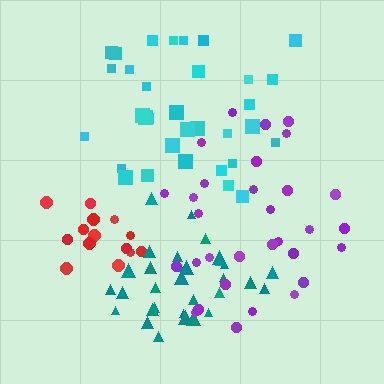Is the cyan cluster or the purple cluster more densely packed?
Cyan.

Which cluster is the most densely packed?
Teal.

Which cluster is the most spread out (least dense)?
Purple.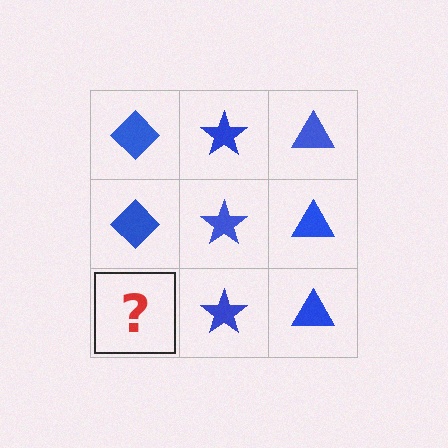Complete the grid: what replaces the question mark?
The question mark should be replaced with a blue diamond.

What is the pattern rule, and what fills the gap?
The rule is that each column has a consistent shape. The gap should be filled with a blue diamond.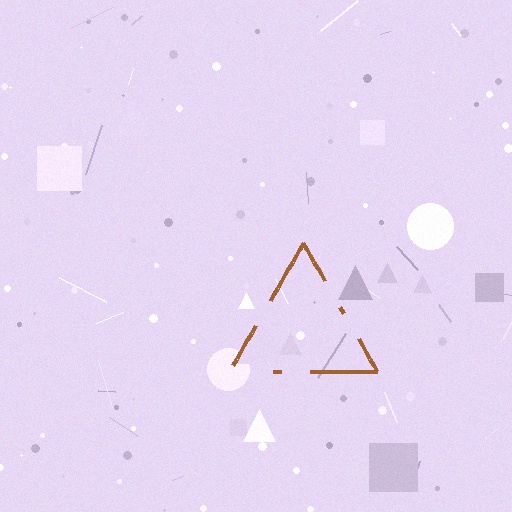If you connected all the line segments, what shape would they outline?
They would outline a triangle.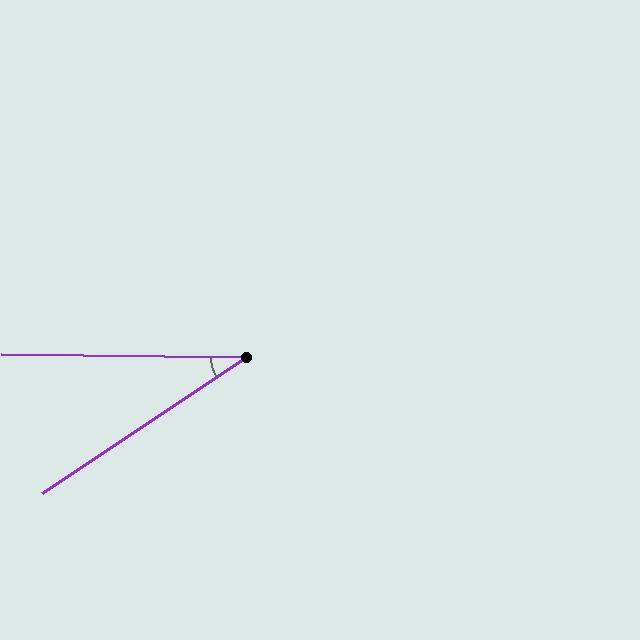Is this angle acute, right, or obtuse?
It is acute.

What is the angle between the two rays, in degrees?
Approximately 34 degrees.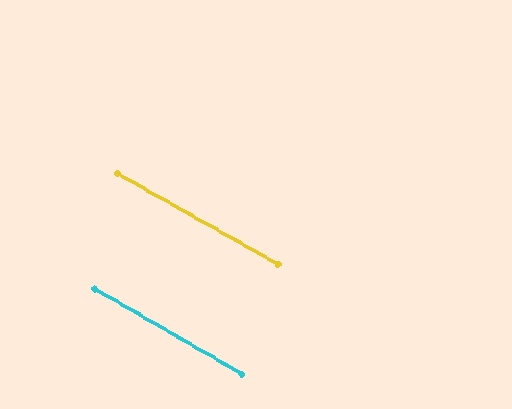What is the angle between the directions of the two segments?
Approximately 1 degree.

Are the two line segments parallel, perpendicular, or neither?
Parallel — their directions differ by only 0.5°.